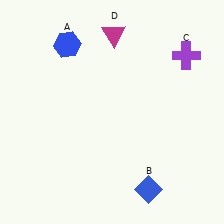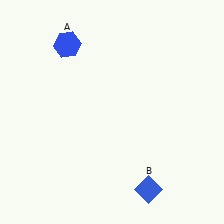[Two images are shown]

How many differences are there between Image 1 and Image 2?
There are 2 differences between the two images.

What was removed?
The purple cross (C), the magenta triangle (D) were removed in Image 2.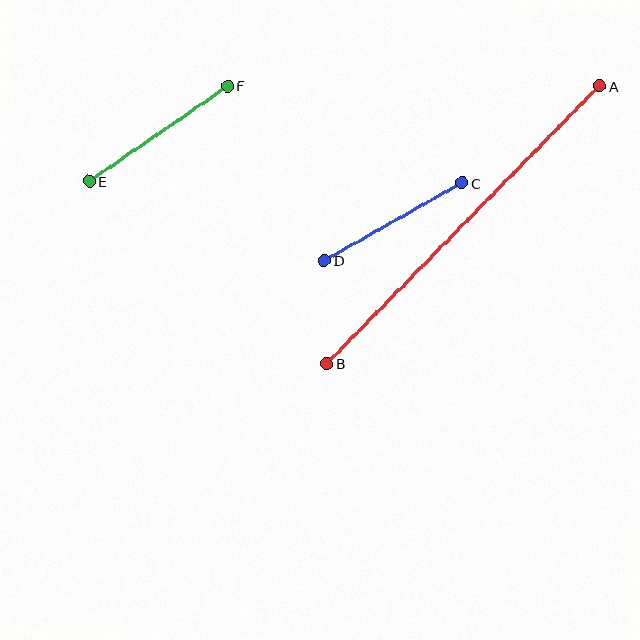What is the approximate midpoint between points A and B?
The midpoint is at approximately (463, 225) pixels.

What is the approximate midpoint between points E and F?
The midpoint is at approximately (158, 134) pixels.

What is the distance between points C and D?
The distance is approximately 158 pixels.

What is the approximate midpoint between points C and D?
The midpoint is at approximately (393, 222) pixels.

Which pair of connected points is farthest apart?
Points A and B are farthest apart.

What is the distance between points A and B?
The distance is approximately 390 pixels.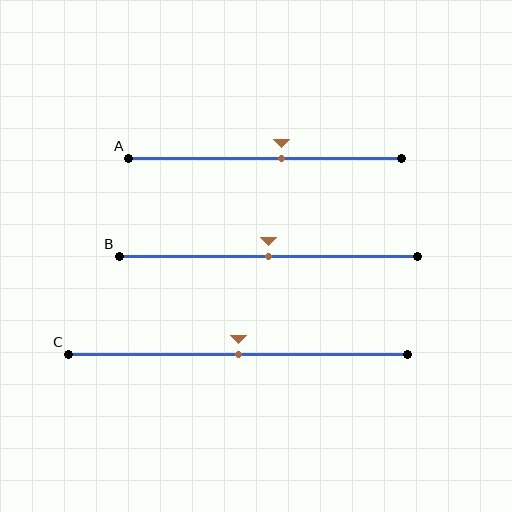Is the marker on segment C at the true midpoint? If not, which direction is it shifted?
Yes, the marker on segment C is at the true midpoint.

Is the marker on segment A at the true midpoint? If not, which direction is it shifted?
No, the marker on segment A is shifted to the right by about 6% of the segment length.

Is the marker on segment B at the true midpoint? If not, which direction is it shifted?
Yes, the marker on segment B is at the true midpoint.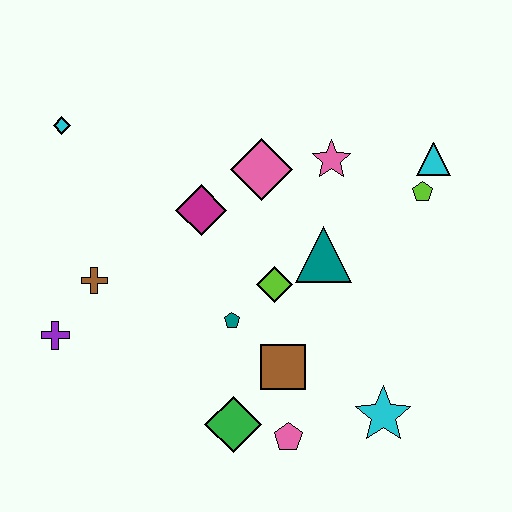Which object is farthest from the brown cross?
The cyan triangle is farthest from the brown cross.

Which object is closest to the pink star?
The pink diamond is closest to the pink star.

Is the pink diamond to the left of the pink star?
Yes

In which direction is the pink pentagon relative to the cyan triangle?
The pink pentagon is below the cyan triangle.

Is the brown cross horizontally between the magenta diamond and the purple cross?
Yes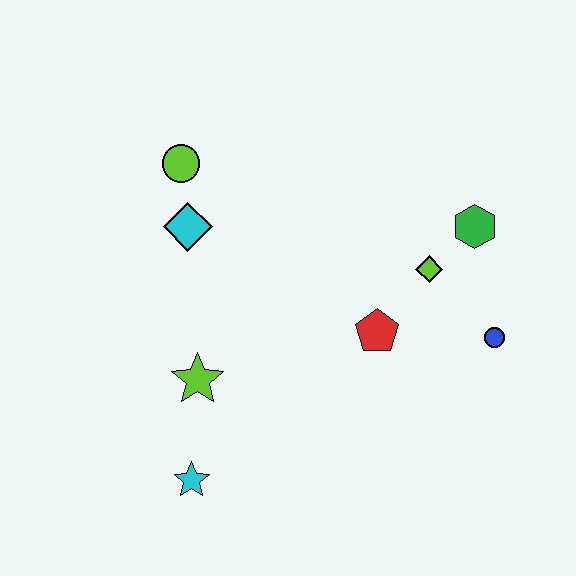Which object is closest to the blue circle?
The lime diamond is closest to the blue circle.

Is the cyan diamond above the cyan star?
Yes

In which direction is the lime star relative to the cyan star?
The lime star is above the cyan star.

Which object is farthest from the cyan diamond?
The blue circle is farthest from the cyan diamond.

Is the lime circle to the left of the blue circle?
Yes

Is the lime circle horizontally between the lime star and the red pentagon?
No